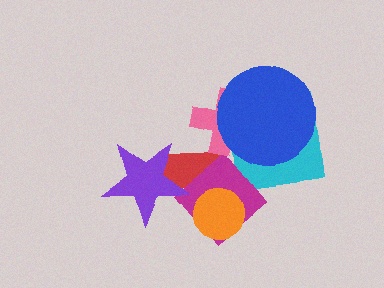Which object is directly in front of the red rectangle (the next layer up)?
The magenta diamond is directly in front of the red rectangle.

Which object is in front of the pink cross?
The blue circle is in front of the pink cross.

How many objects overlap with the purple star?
2 objects overlap with the purple star.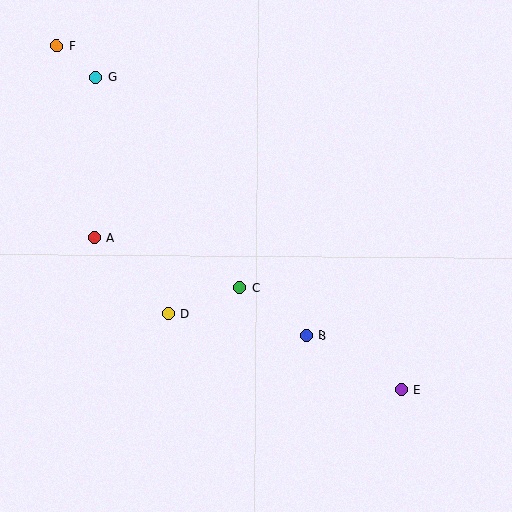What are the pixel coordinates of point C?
Point C is at (239, 288).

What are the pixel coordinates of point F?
Point F is at (56, 46).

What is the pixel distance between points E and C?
The distance between E and C is 191 pixels.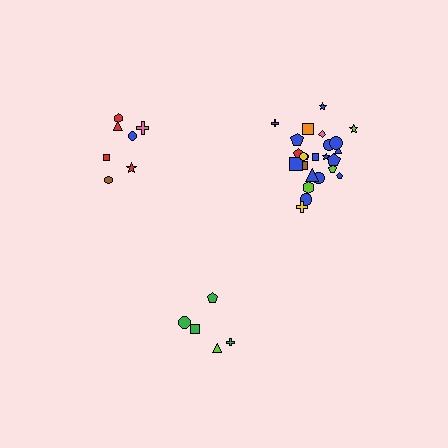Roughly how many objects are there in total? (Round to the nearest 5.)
Roughly 35 objects in total.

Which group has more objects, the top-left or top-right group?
The top-right group.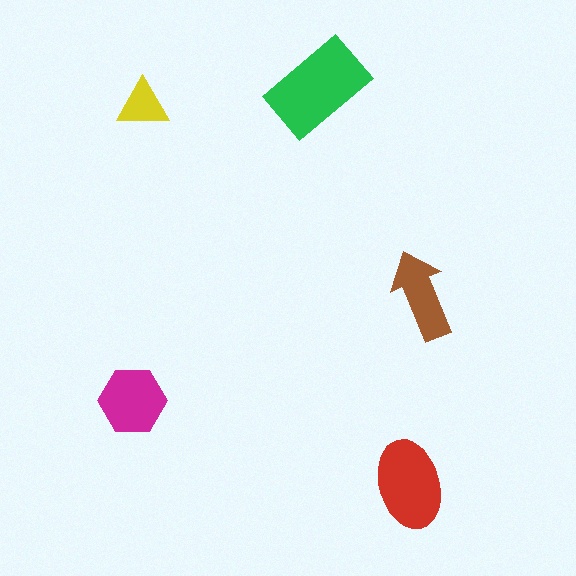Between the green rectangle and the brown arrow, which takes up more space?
The green rectangle.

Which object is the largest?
The green rectangle.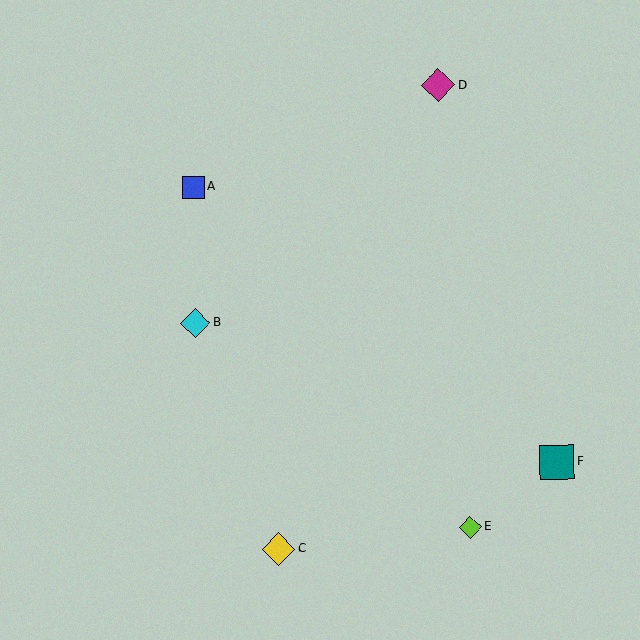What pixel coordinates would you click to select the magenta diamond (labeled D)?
Click at (438, 85) to select the magenta diamond D.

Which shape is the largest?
The teal square (labeled F) is the largest.